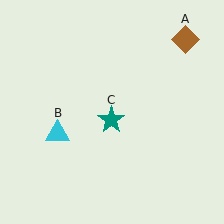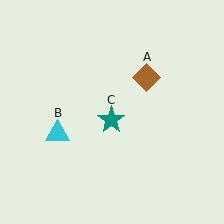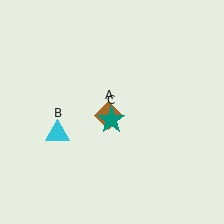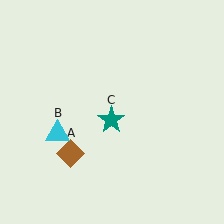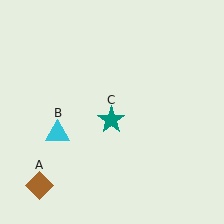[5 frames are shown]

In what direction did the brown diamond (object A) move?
The brown diamond (object A) moved down and to the left.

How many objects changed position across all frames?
1 object changed position: brown diamond (object A).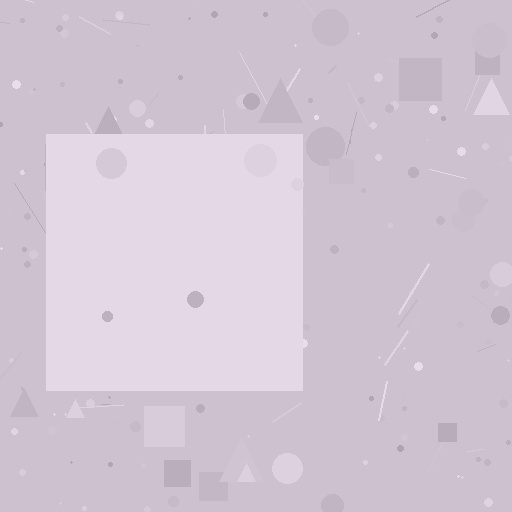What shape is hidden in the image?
A square is hidden in the image.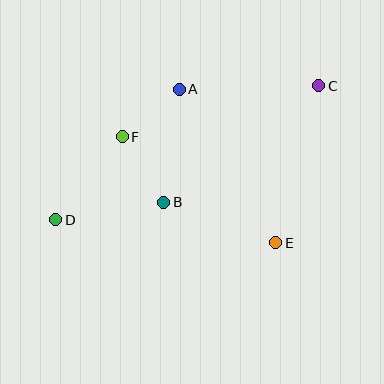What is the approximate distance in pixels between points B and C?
The distance between B and C is approximately 194 pixels.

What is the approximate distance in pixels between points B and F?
The distance between B and F is approximately 77 pixels.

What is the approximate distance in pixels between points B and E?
The distance between B and E is approximately 119 pixels.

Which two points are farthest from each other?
Points C and D are farthest from each other.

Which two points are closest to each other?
Points A and F are closest to each other.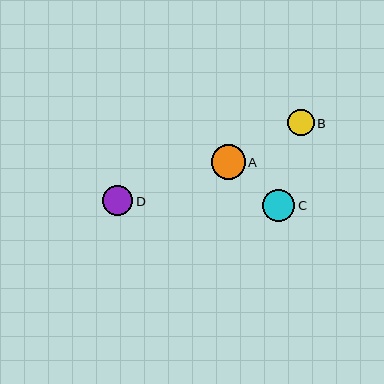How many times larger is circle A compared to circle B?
Circle A is approximately 1.3 times the size of circle B.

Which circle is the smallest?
Circle B is the smallest with a size of approximately 27 pixels.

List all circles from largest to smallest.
From largest to smallest: A, C, D, B.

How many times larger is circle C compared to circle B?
Circle C is approximately 1.2 times the size of circle B.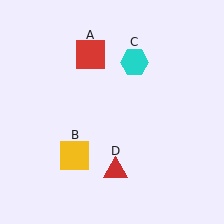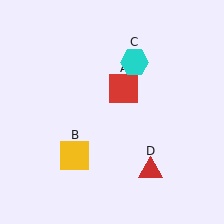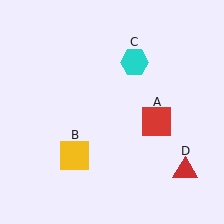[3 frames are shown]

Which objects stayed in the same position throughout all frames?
Yellow square (object B) and cyan hexagon (object C) remained stationary.